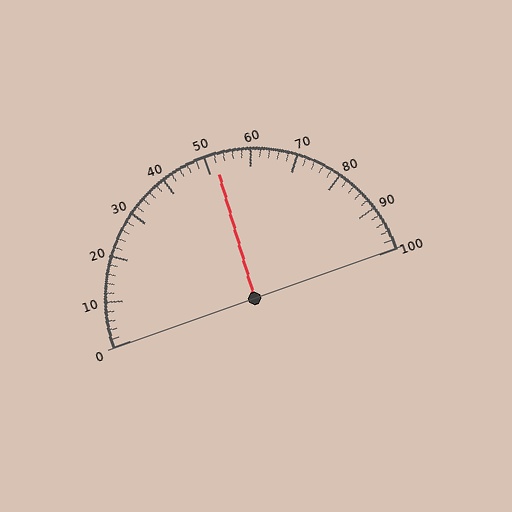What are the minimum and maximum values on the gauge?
The gauge ranges from 0 to 100.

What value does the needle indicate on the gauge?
The needle indicates approximately 52.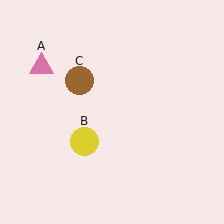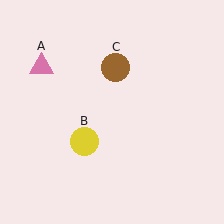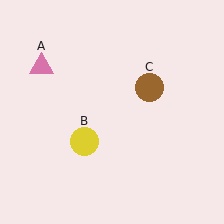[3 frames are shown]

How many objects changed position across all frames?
1 object changed position: brown circle (object C).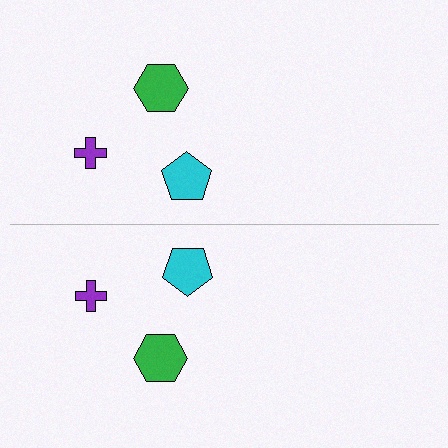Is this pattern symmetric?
Yes, this pattern has bilateral (reflection) symmetry.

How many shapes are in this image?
There are 6 shapes in this image.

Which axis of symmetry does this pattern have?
The pattern has a horizontal axis of symmetry running through the center of the image.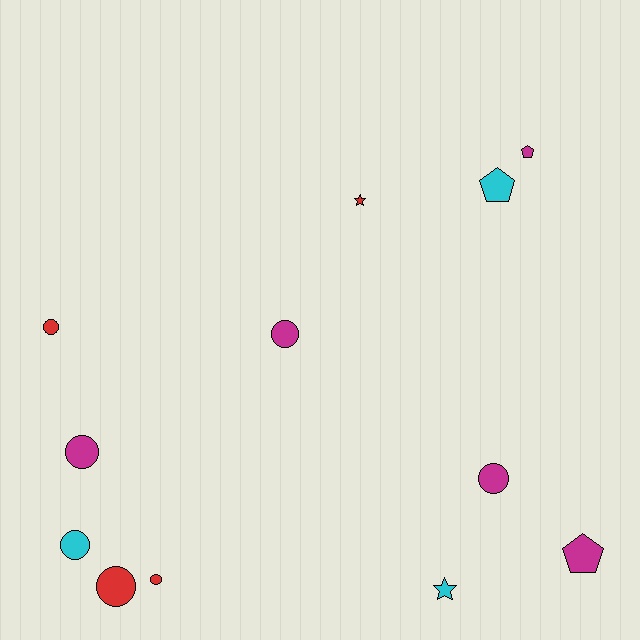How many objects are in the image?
There are 12 objects.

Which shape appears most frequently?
Circle, with 7 objects.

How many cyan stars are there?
There is 1 cyan star.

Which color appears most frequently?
Magenta, with 5 objects.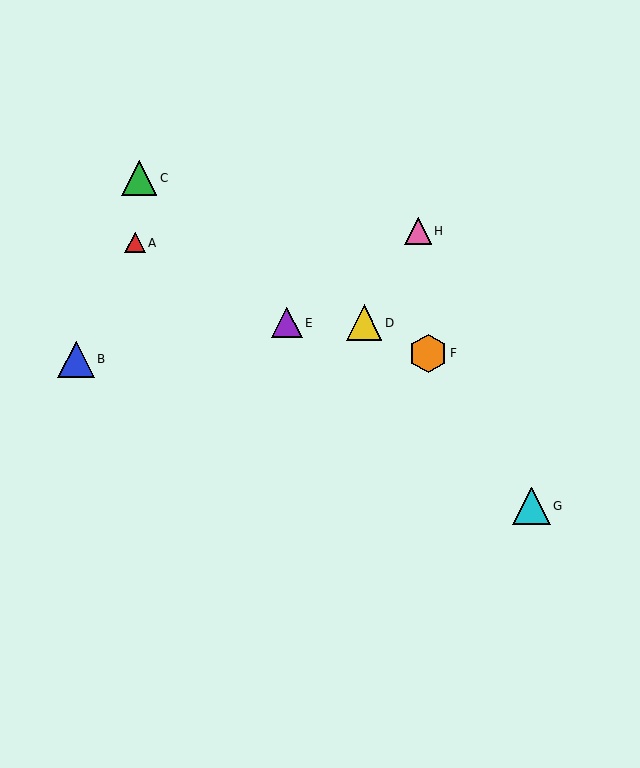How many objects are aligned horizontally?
2 objects (D, E) are aligned horizontally.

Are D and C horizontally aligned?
No, D is at y≈323 and C is at y≈178.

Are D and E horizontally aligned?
Yes, both are at y≈323.